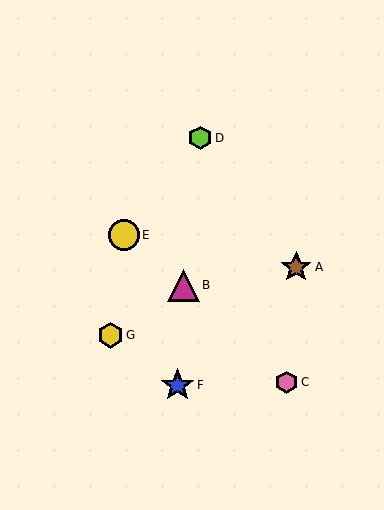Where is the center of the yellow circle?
The center of the yellow circle is at (124, 235).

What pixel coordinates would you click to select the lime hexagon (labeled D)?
Click at (200, 138) to select the lime hexagon D.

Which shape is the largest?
The blue star (labeled F) is the largest.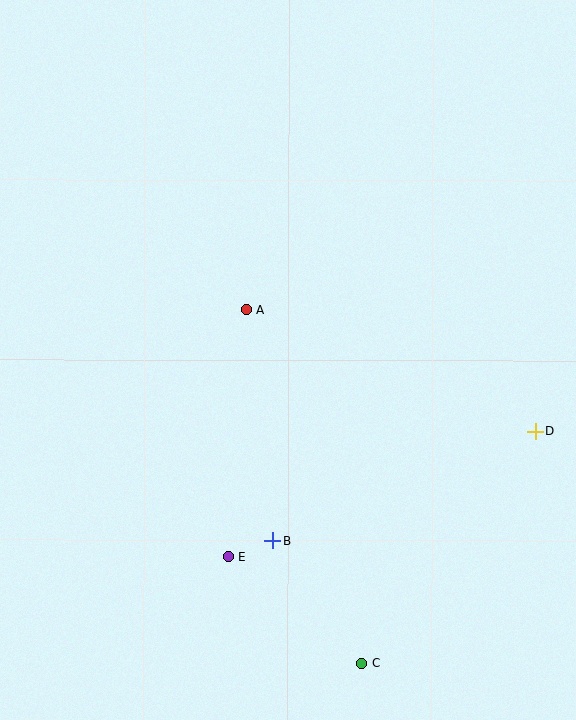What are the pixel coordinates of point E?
Point E is at (228, 557).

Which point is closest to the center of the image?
Point A at (246, 310) is closest to the center.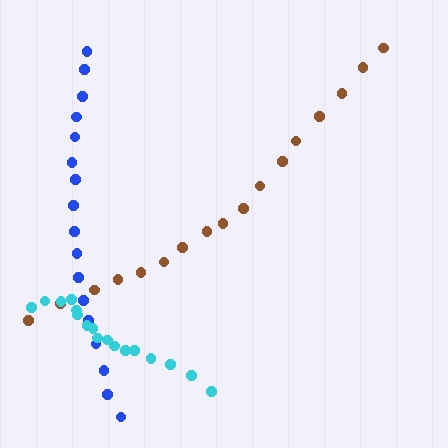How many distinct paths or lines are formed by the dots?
There are 3 distinct paths.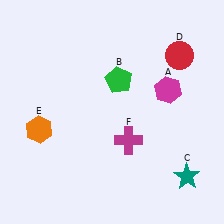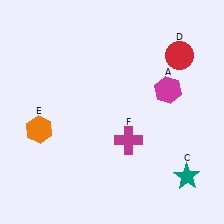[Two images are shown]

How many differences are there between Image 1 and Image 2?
There is 1 difference between the two images.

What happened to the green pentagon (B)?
The green pentagon (B) was removed in Image 2. It was in the top-right area of Image 1.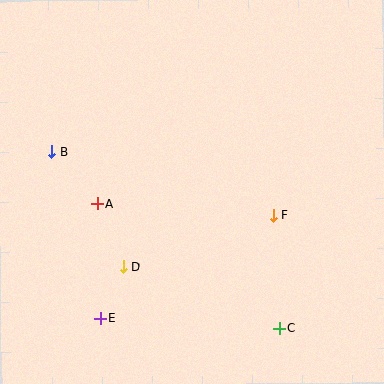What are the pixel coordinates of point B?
Point B is at (51, 152).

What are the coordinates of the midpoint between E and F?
The midpoint between E and F is at (187, 267).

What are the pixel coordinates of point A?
Point A is at (97, 203).